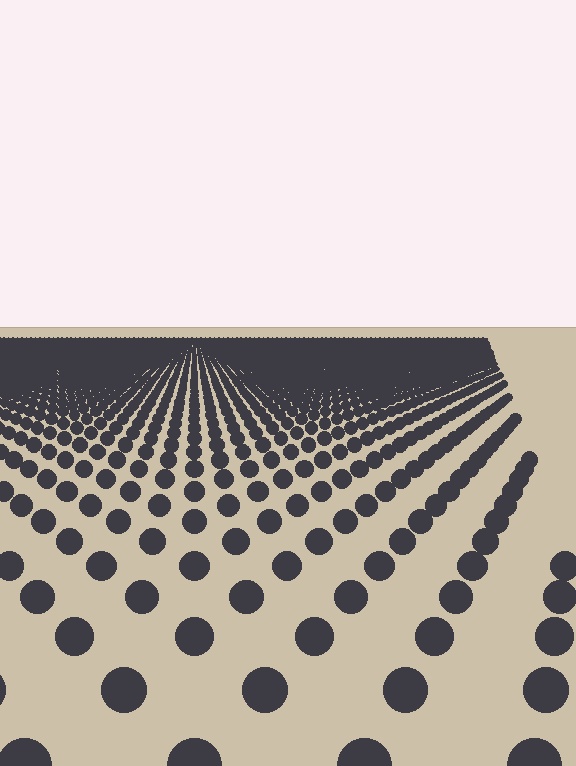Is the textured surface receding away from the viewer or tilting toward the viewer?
The surface is receding away from the viewer. Texture elements get smaller and denser toward the top.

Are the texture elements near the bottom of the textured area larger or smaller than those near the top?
Larger. Near the bottom, elements are closer to the viewer and appear at a bigger on-screen size.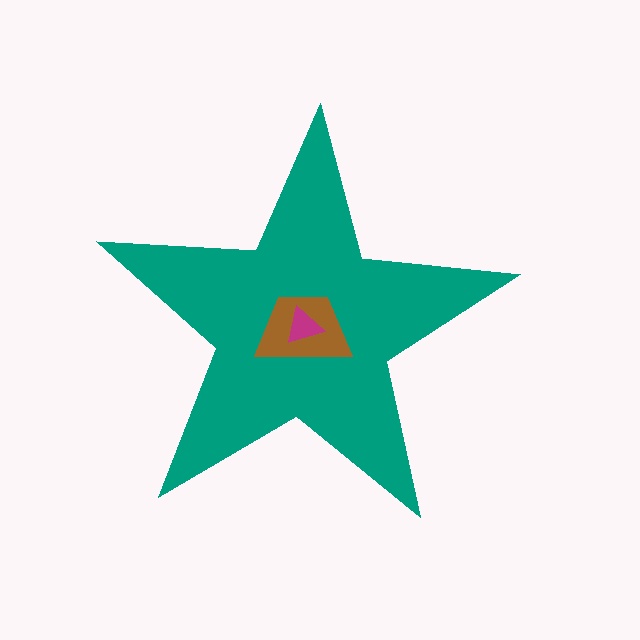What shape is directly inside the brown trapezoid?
The magenta triangle.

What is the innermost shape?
The magenta triangle.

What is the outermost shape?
The teal star.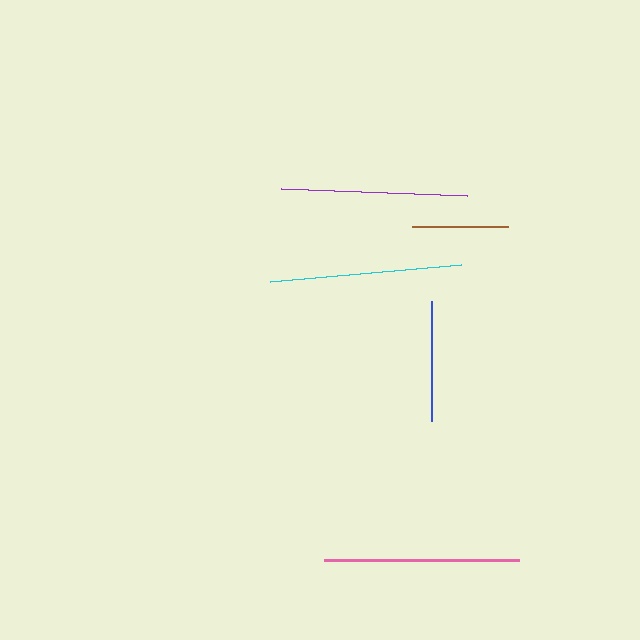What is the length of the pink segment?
The pink segment is approximately 195 pixels long.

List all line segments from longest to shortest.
From longest to shortest: pink, cyan, purple, blue, brown.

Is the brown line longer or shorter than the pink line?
The pink line is longer than the brown line.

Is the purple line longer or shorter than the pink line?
The pink line is longer than the purple line.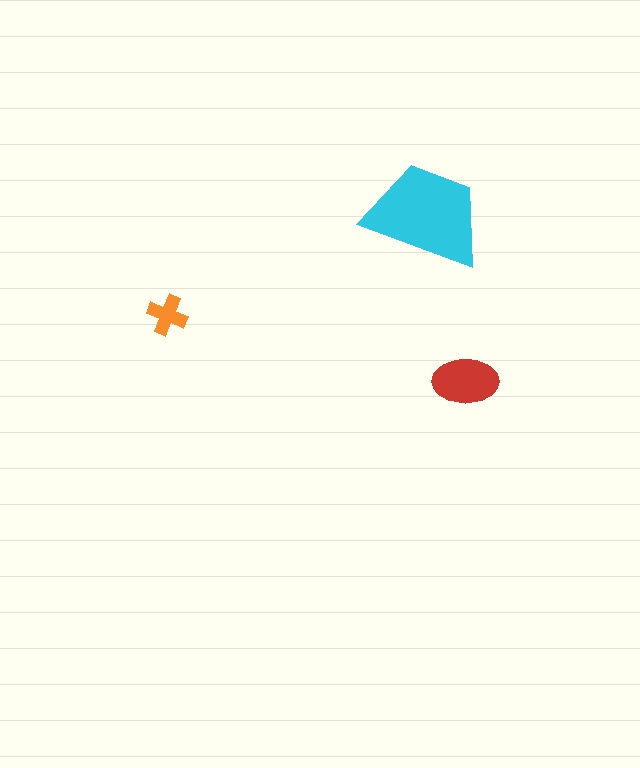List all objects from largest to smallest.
The cyan trapezoid, the red ellipse, the orange cross.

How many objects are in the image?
There are 3 objects in the image.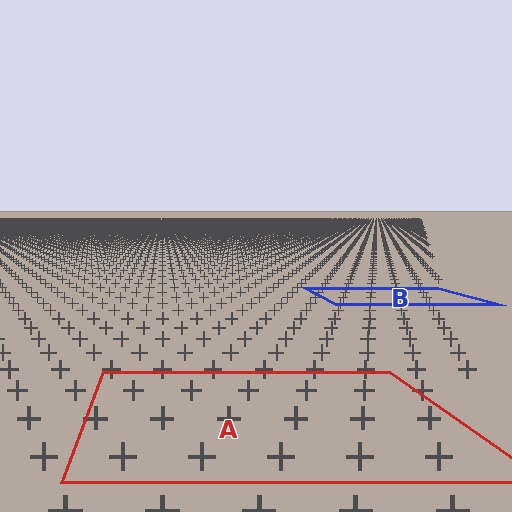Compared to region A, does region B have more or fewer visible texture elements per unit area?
Region B has more texture elements per unit area — they are packed more densely because it is farther away.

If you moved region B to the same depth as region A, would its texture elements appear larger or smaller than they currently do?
They would appear larger. At a closer depth, the same texture elements are projected at a bigger on-screen size.